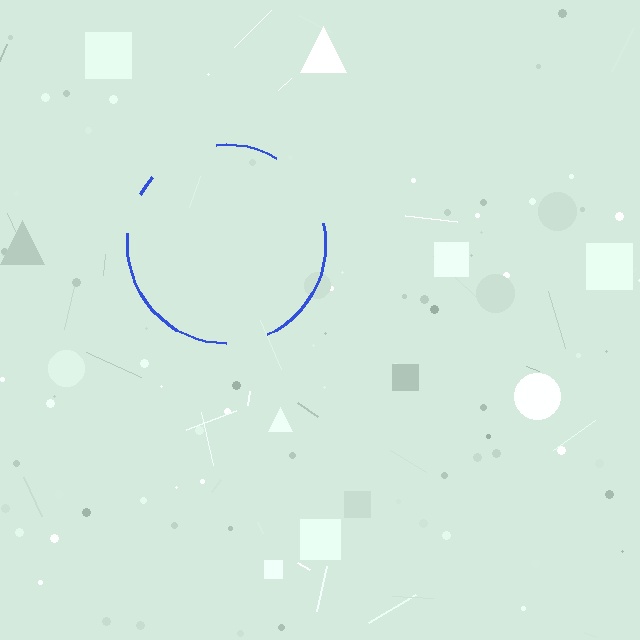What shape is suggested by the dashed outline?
The dashed outline suggests a circle.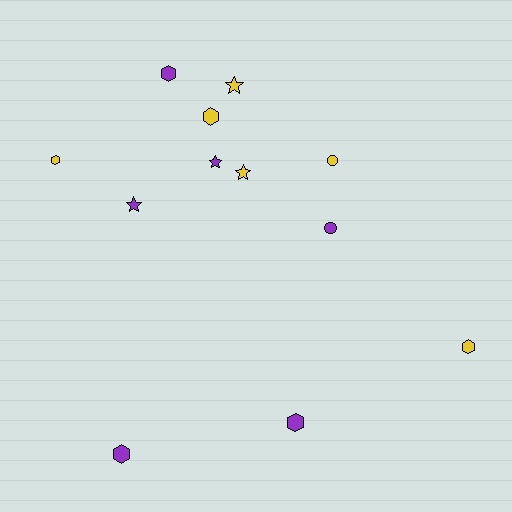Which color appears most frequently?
Yellow, with 6 objects.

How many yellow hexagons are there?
There are 3 yellow hexagons.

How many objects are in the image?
There are 12 objects.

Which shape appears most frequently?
Hexagon, with 6 objects.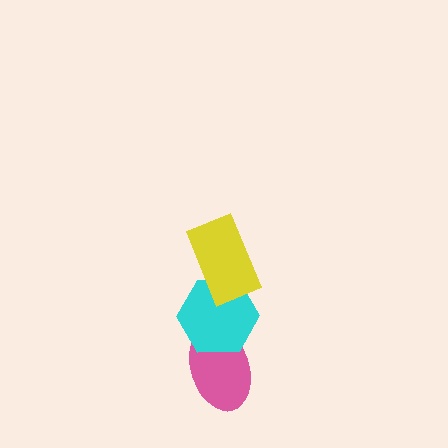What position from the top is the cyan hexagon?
The cyan hexagon is 2nd from the top.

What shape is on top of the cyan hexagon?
The yellow rectangle is on top of the cyan hexagon.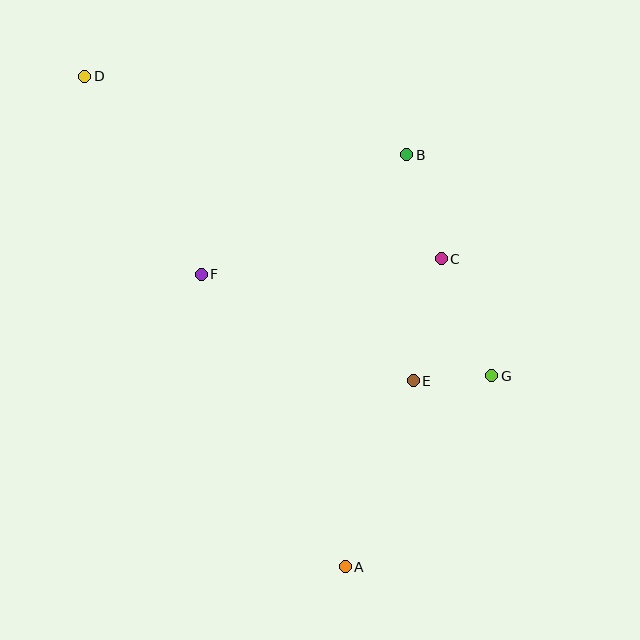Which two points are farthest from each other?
Points A and D are farthest from each other.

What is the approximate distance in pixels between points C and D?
The distance between C and D is approximately 401 pixels.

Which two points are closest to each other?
Points E and G are closest to each other.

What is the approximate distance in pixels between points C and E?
The distance between C and E is approximately 125 pixels.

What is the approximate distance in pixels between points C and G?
The distance between C and G is approximately 127 pixels.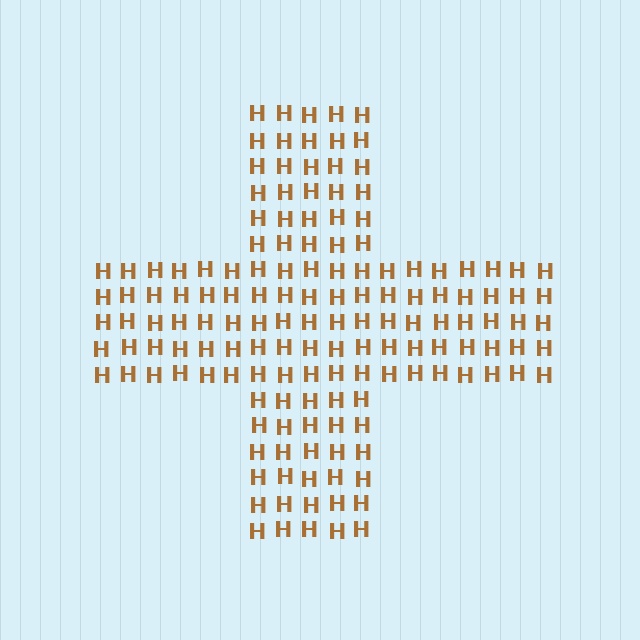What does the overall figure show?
The overall figure shows a cross.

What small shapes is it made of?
It is made of small letter H's.